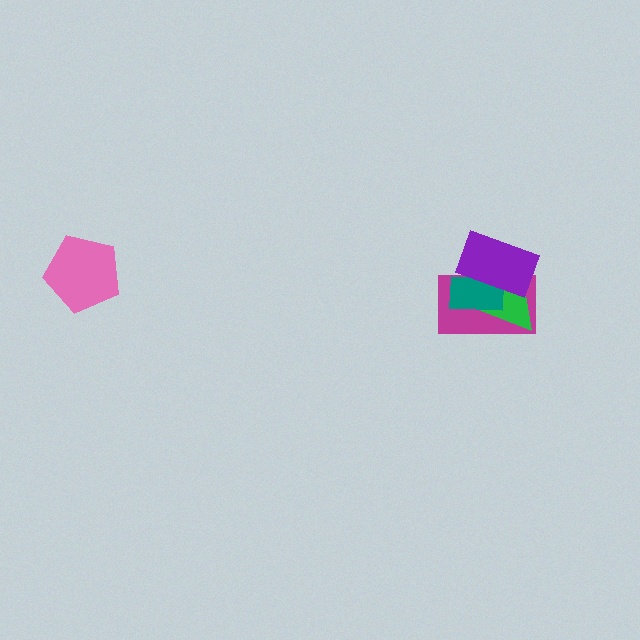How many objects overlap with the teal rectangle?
3 objects overlap with the teal rectangle.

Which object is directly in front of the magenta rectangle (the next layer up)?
The green triangle is directly in front of the magenta rectangle.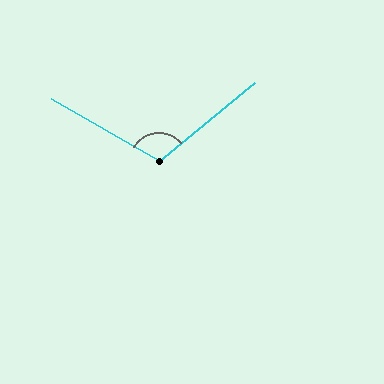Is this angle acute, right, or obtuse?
It is obtuse.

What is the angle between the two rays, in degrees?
Approximately 110 degrees.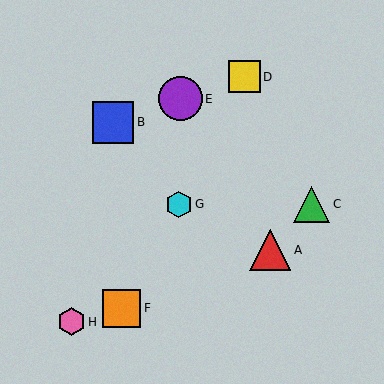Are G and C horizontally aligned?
Yes, both are at y≈204.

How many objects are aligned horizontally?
2 objects (C, G) are aligned horizontally.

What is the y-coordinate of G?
Object G is at y≈204.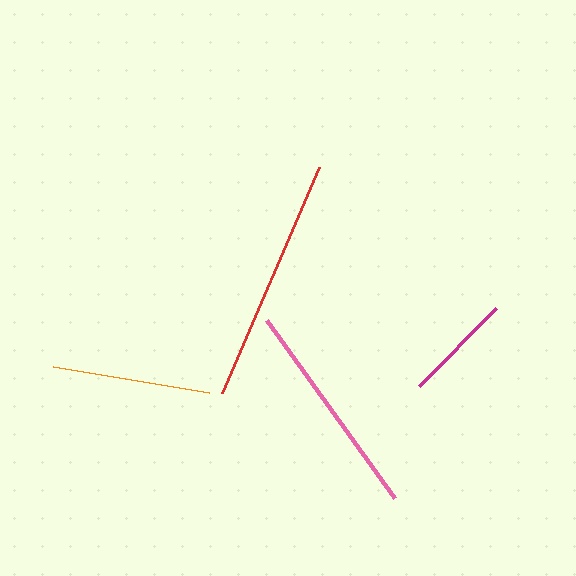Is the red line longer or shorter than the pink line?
The red line is longer than the pink line.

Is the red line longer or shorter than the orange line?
The red line is longer than the orange line.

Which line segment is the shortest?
The magenta line is the shortest at approximately 109 pixels.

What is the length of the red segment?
The red segment is approximately 246 pixels long.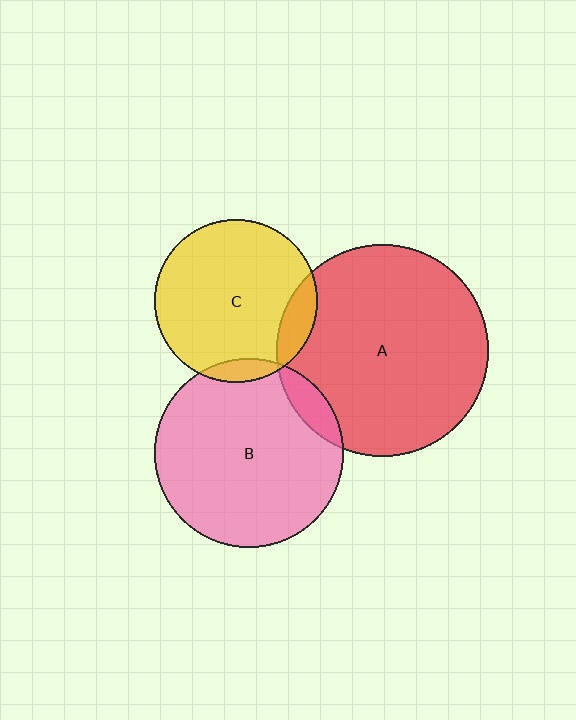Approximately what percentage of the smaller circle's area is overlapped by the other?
Approximately 10%.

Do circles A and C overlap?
Yes.